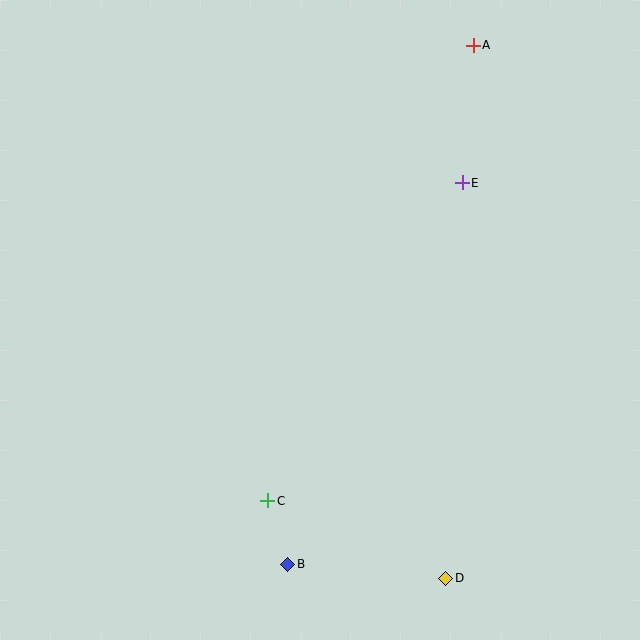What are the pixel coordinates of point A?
Point A is at (473, 45).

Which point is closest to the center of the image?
Point C at (268, 501) is closest to the center.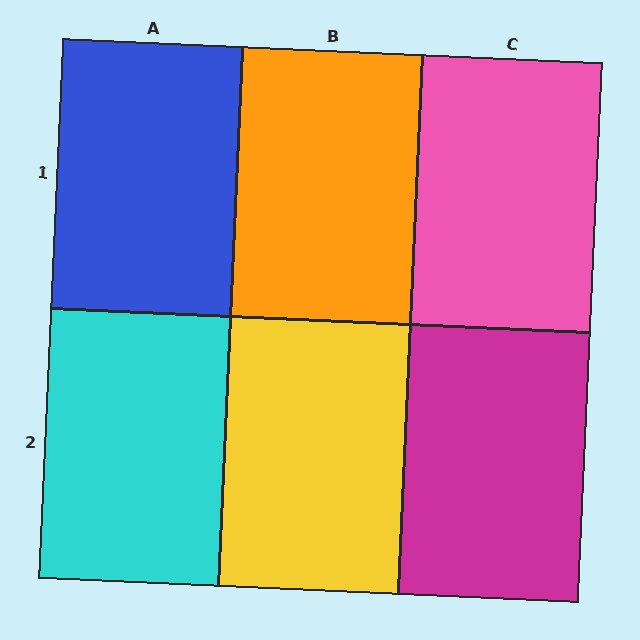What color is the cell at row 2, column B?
Yellow.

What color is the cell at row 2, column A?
Cyan.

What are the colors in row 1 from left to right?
Blue, orange, pink.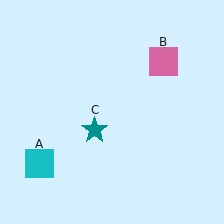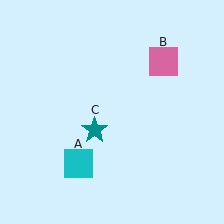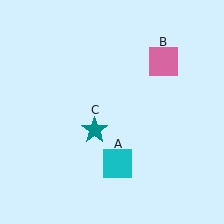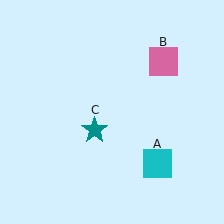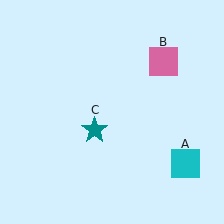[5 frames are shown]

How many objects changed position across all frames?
1 object changed position: cyan square (object A).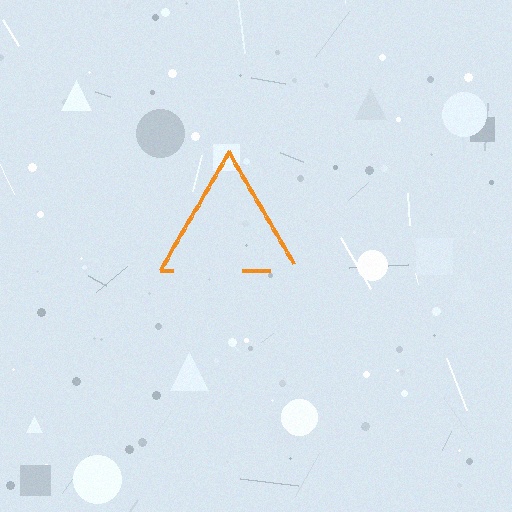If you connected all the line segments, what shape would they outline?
They would outline a triangle.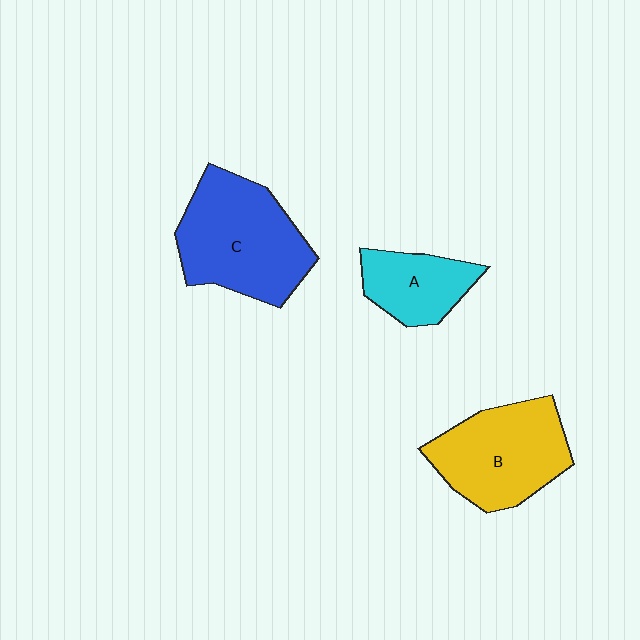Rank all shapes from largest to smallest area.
From largest to smallest: C (blue), B (yellow), A (cyan).